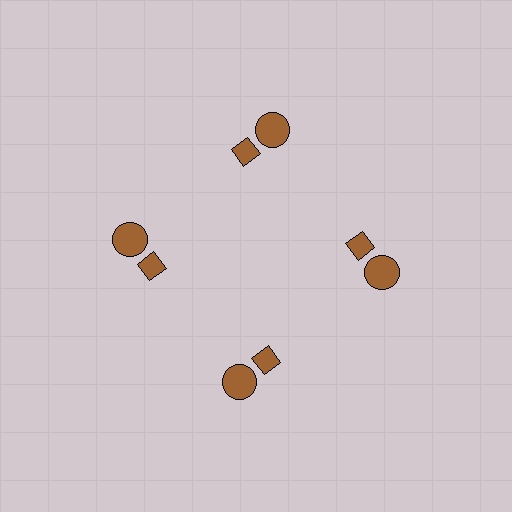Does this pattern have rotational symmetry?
Yes, this pattern has 4-fold rotational symmetry. It looks the same after rotating 90 degrees around the center.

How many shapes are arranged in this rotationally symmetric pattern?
There are 8 shapes, arranged in 4 groups of 2.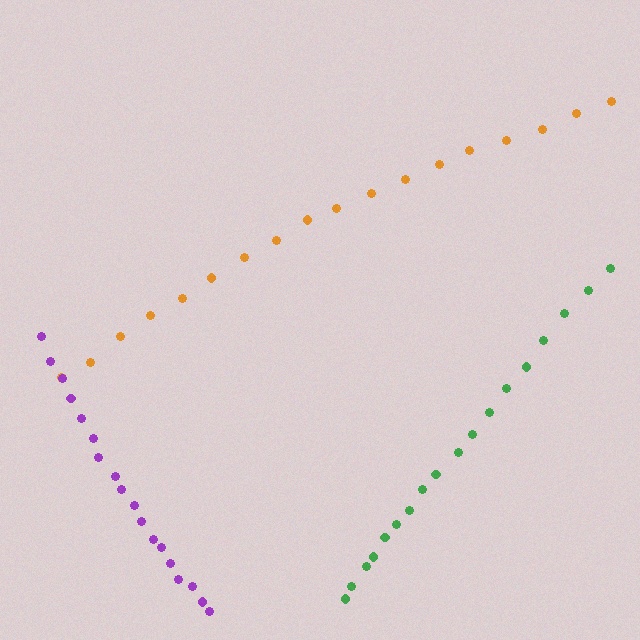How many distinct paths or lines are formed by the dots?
There are 3 distinct paths.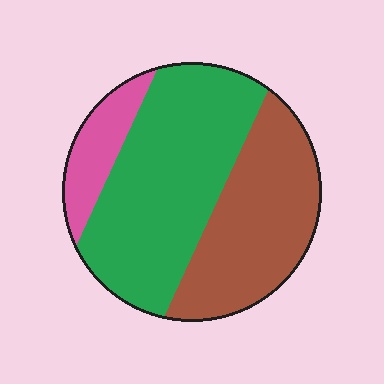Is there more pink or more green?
Green.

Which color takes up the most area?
Green, at roughly 50%.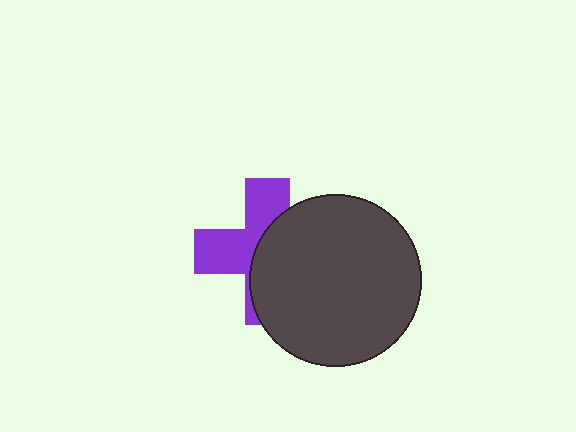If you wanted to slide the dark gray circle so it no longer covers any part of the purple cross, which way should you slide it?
Slide it right — that is the most direct way to separate the two shapes.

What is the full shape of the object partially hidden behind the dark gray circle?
The partially hidden object is a purple cross.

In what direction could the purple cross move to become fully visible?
The purple cross could move left. That would shift it out from behind the dark gray circle entirely.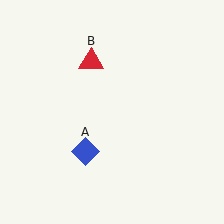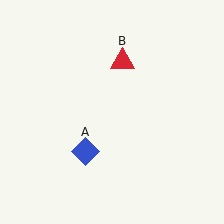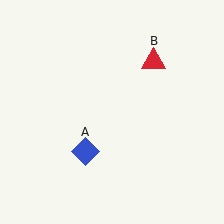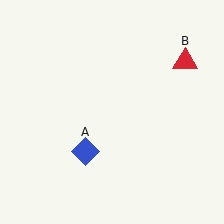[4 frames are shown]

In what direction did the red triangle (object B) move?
The red triangle (object B) moved right.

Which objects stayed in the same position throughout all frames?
Blue diamond (object A) remained stationary.